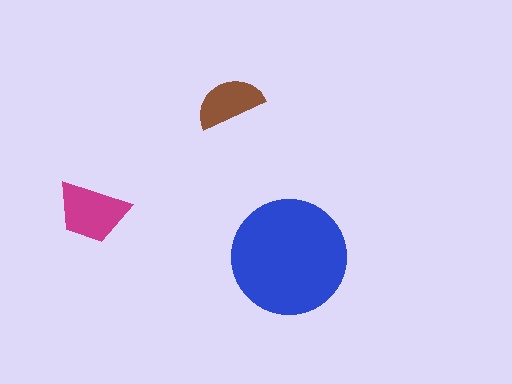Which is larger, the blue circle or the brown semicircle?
The blue circle.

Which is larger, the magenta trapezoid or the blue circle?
The blue circle.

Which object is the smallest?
The brown semicircle.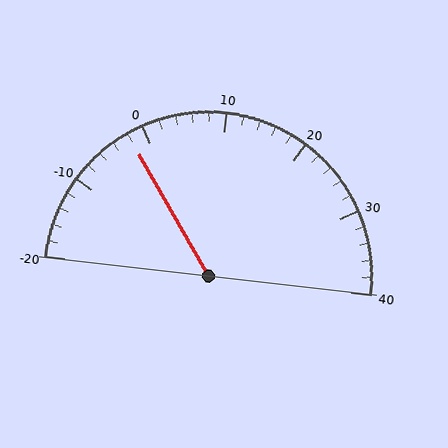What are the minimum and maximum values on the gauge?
The gauge ranges from -20 to 40.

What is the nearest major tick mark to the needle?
The nearest major tick mark is 0.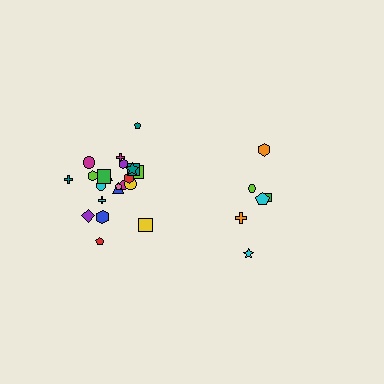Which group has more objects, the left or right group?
The left group.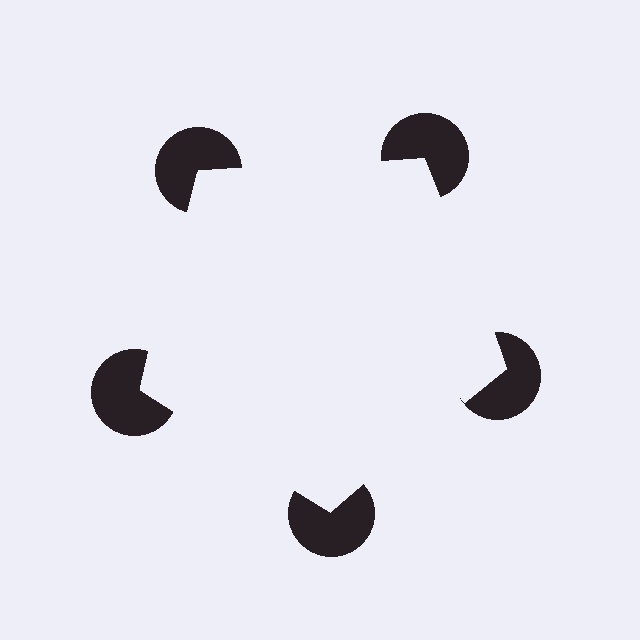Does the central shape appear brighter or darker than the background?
It typically appears slightly brighter than the background, even though no actual brightness change is drawn.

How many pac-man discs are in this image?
There are 5 — one at each vertex of the illusory pentagon.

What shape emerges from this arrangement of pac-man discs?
An illusory pentagon — its edges are inferred from the aligned wedge cuts in the pac-man discs, not physically drawn.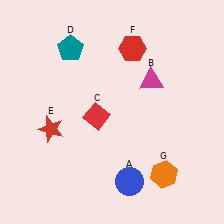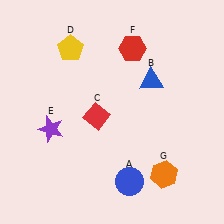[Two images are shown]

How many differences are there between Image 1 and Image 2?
There are 3 differences between the two images.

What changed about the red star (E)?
In Image 1, E is red. In Image 2, it changed to purple.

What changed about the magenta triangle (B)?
In Image 1, B is magenta. In Image 2, it changed to blue.